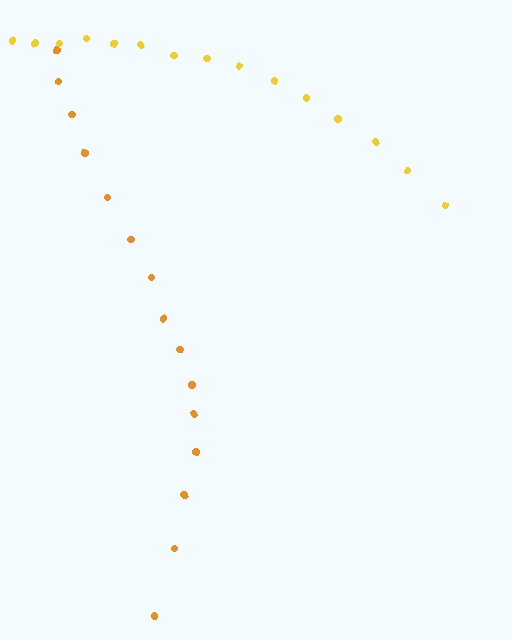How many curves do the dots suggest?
There are 2 distinct paths.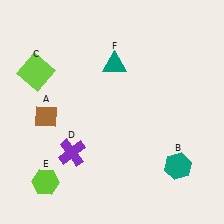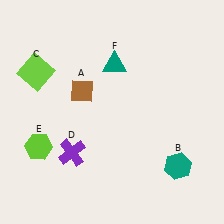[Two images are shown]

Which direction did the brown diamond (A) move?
The brown diamond (A) moved right.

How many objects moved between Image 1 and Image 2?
2 objects moved between the two images.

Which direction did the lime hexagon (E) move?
The lime hexagon (E) moved up.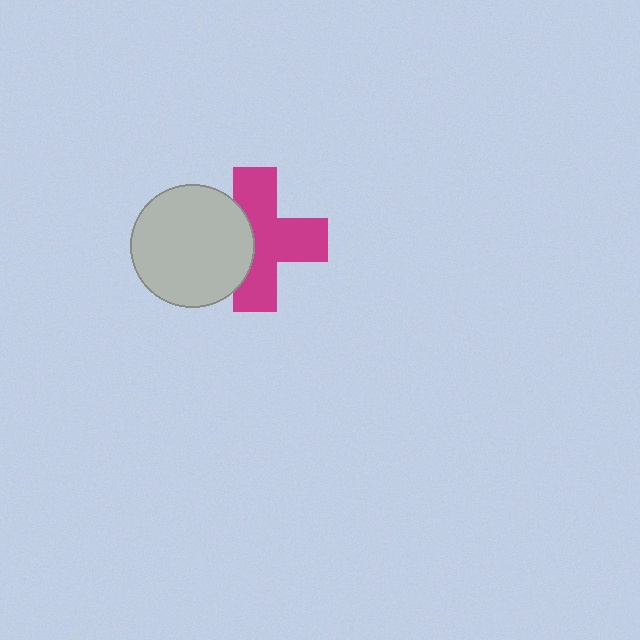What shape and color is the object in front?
The object in front is a light gray circle.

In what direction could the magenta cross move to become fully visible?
The magenta cross could move right. That would shift it out from behind the light gray circle entirely.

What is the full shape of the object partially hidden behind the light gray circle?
The partially hidden object is a magenta cross.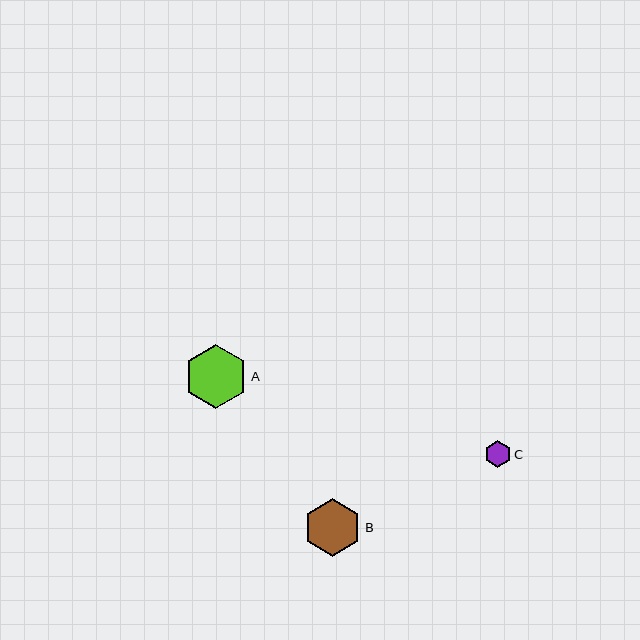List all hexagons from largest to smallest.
From largest to smallest: A, B, C.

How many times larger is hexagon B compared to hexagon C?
Hexagon B is approximately 2.2 times the size of hexagon C.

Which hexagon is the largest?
Hexagon A is the largest with a size of approximately 64 pixels.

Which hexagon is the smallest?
Hexagon C is the smallest with a size of approximately 27 pixels.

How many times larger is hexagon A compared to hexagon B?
Hexagon A is approximately 1.1 times the size of hexagon B.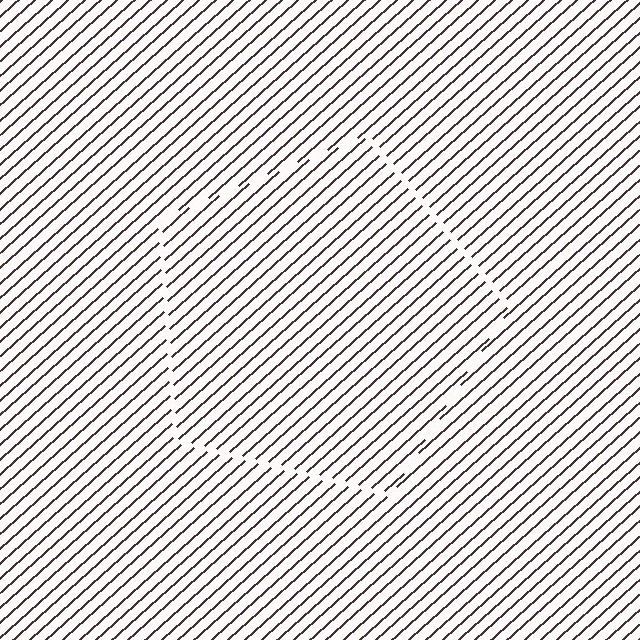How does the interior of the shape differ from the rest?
The interior of the shape contains the same grating, shifted by half a period — the contour is defined by the phase discontinuity where line-ends from the inner and outer gratings abut.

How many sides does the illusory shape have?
5 sides — the line-ends trace a pentagon.